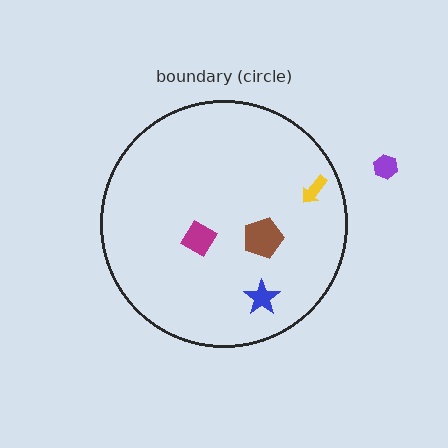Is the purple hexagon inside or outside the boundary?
Outside.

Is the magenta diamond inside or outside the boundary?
Inside.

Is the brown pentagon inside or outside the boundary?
Inside.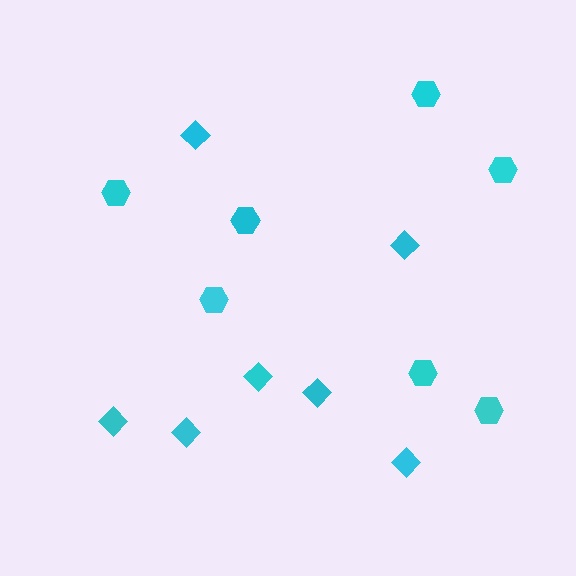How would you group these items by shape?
There are 2 groups: one group of diamonds (7) and one group of hexagons (7).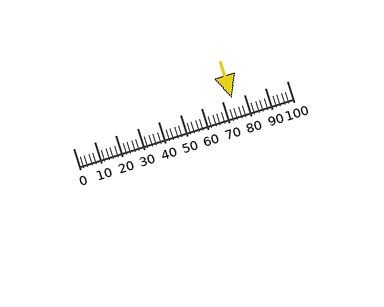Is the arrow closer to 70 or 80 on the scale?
The arrow is closer to 70.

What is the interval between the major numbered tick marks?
The major tick marks are spaced 10 units apart.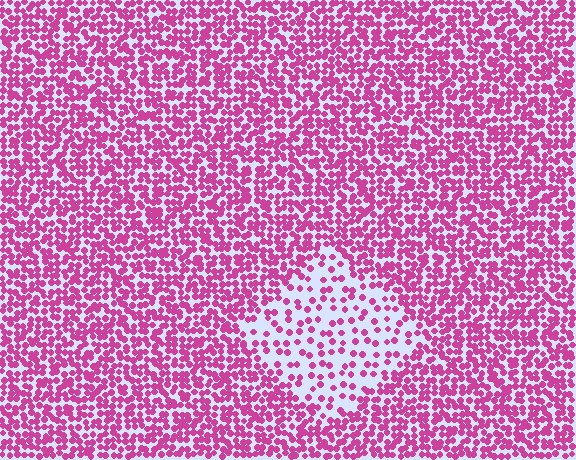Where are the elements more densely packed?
The elements are more densely packed outside the diamond boundary.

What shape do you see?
I see a diamond.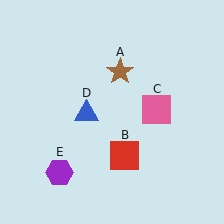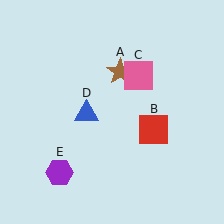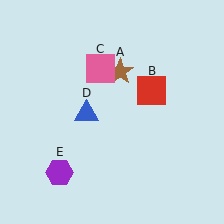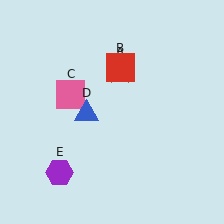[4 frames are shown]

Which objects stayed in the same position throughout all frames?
Brown star (object A) and blue triangle (object D) and purple hexagon (object E) remained stationary.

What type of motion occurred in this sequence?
The red square (object B), pink square (object C) rotated counterclockwise around the center of the scene.